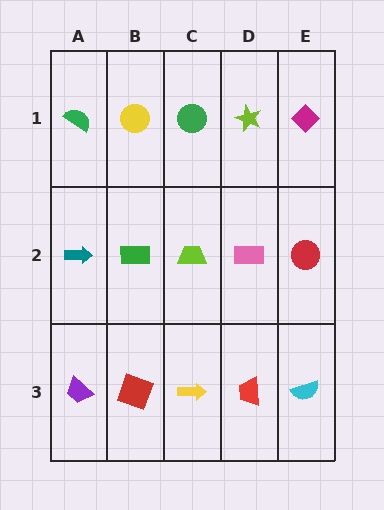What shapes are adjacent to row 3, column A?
A teal arrow (row 2, column A), a red square (row 3, column B).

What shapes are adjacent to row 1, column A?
A teal arrow (row 2, column A), a yellow circle (row 1, column B).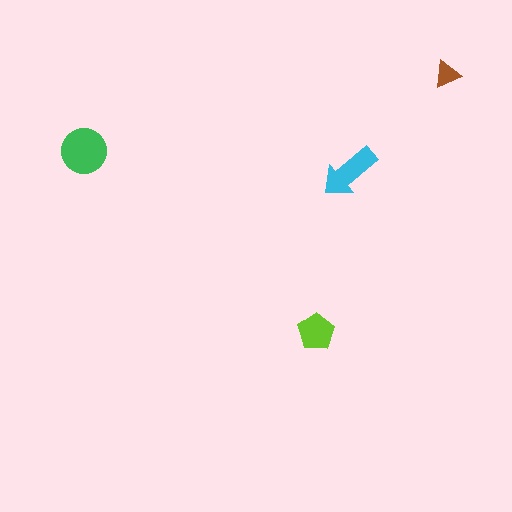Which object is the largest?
The green circle.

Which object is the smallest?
The brown triangle.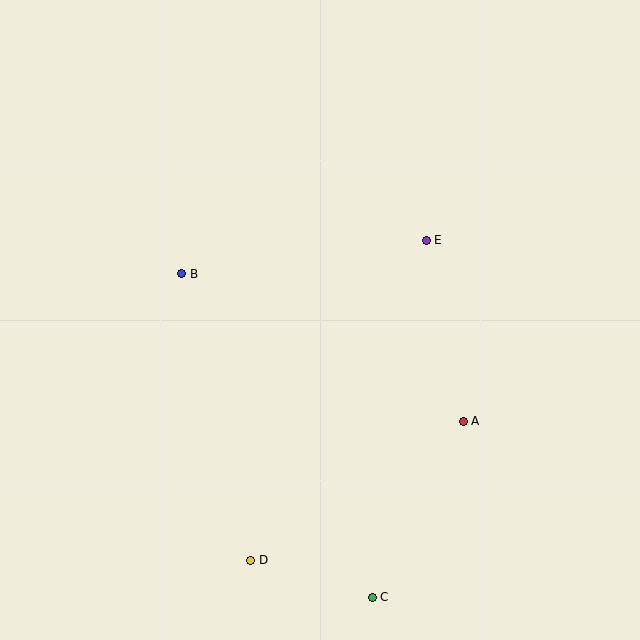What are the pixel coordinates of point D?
Point D is at (251, 560).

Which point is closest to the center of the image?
Point E at (426, 240) is closest to the center.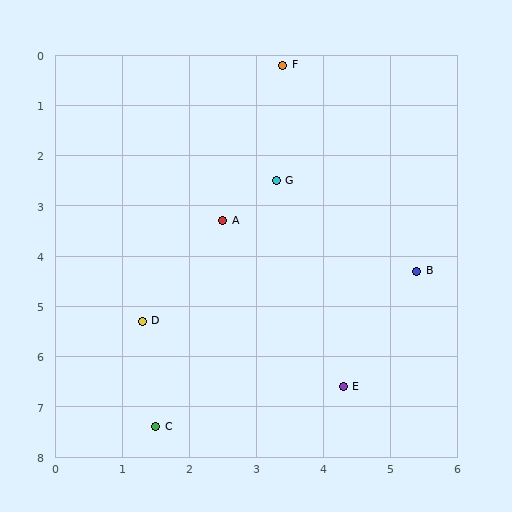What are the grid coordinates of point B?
Point B is at approximately (5.4, 4.3).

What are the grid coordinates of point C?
Point C is at approximately (1.5, 7.4).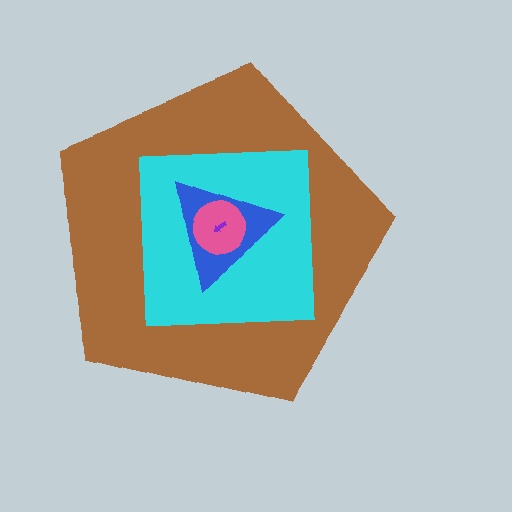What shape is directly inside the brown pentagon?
The cyan square.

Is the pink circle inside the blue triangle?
Yes.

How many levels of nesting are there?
5.